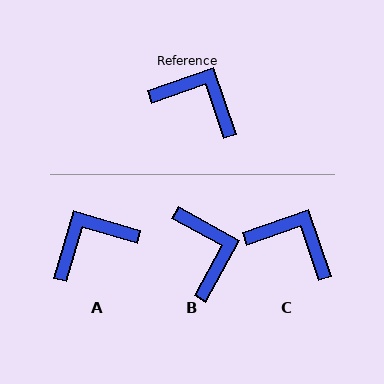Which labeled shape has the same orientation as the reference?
C.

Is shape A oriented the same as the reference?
No, it is off by about 54 degrees.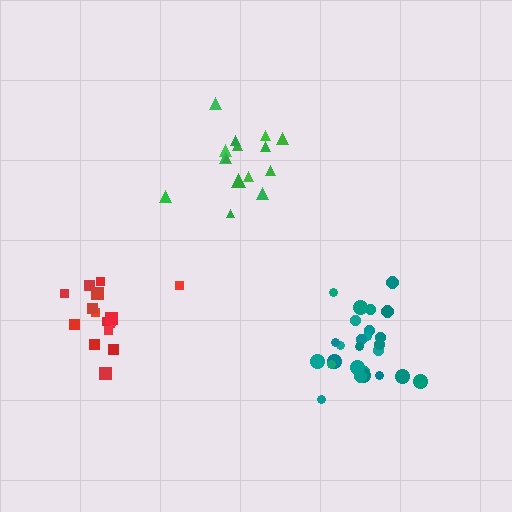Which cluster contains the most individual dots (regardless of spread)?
Teal (26).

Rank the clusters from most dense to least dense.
teal, red, green.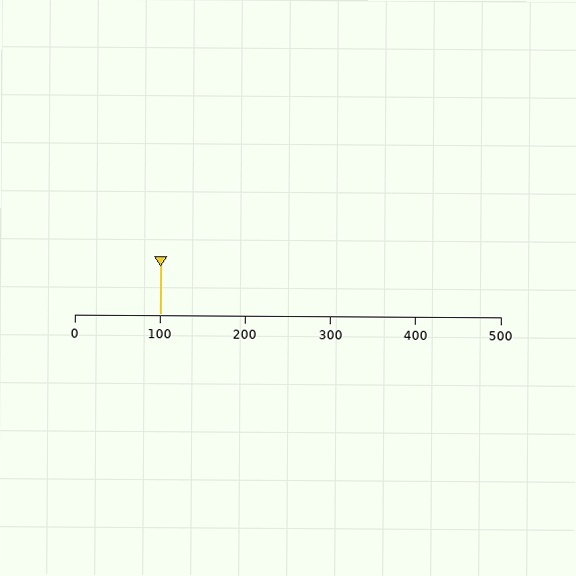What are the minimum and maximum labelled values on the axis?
The axis runs from 0 to 500.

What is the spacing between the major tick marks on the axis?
The major ticks are spaced 100 apart.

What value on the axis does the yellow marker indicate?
The marker indicates approximately 100.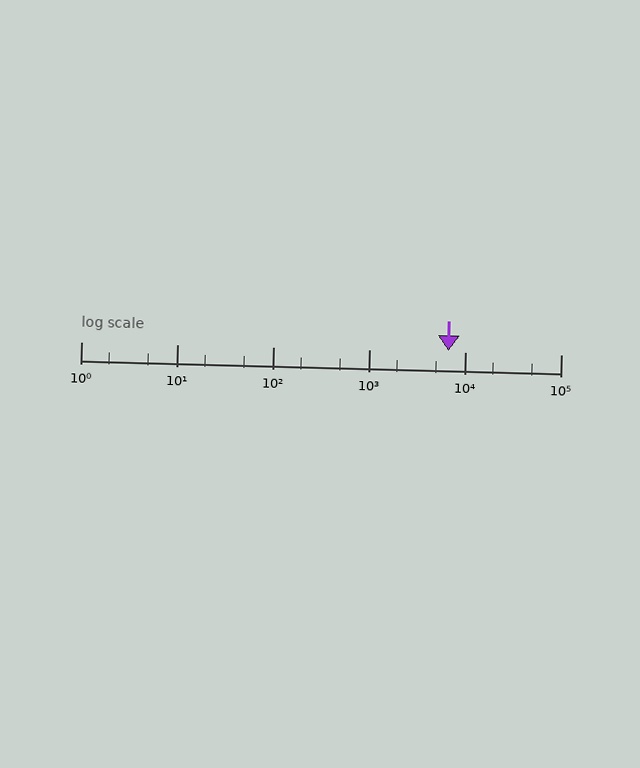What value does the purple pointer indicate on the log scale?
The pointer indicates approximately 6700.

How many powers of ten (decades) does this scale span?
The scale spans 5 decades, from 1 to 100000.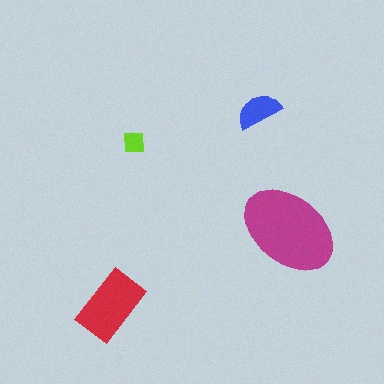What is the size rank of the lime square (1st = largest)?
4th.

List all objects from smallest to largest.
The lime square, the blue semicircle, the red rectangle, the magenta ellipse.